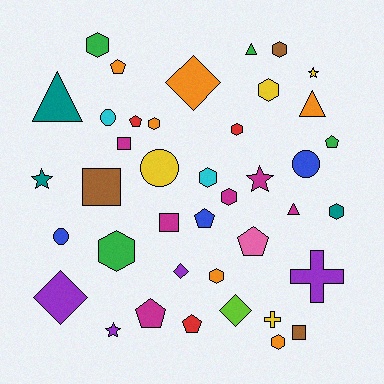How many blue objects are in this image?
There are 3 blue objects.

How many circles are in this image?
There are 4 circles.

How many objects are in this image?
There are 40 objects.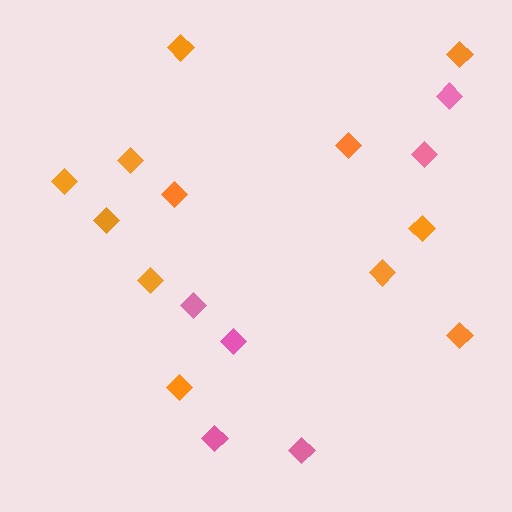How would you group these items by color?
There are 2 groups: one group of pink diamonds (6) and one group of orange diamonds (12).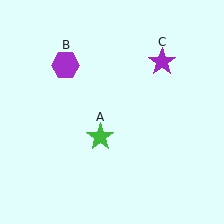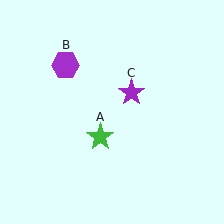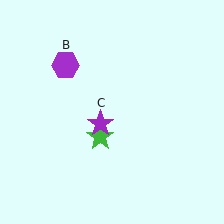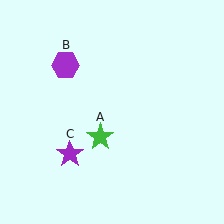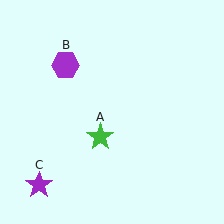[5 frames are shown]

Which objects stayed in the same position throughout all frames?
Green star (object A) and purple hexagon (object B) remained stationary.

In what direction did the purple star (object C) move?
The purple star (object C) moved down and to the left.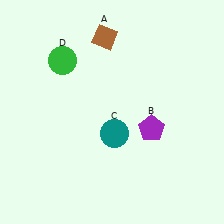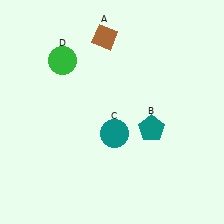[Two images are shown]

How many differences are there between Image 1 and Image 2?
There is 1 difference between the two images.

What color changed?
The pentagon (B) changed from purple in Image 1 to teal in Image 2.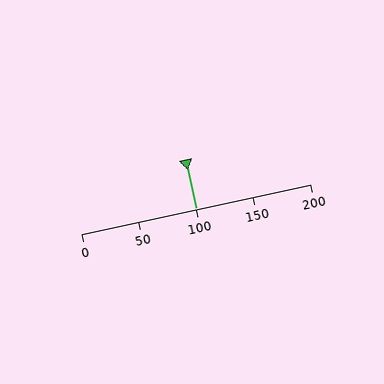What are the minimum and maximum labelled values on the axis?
The axis runs from 0 to 200.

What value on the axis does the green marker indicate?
The marker indicates approximately 100.